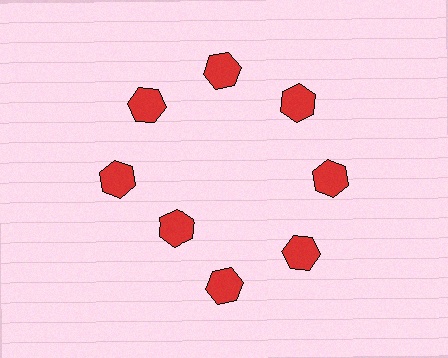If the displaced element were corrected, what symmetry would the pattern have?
It would have 8-fold rotational symmetry — the pattern would map onto itself every 45 degrees.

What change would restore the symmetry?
The symmetry would be restored by moving it outward, back onto the ring so that all 8 hexagons sit at equal angles and equal distance from the center.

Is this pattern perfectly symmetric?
No. The 8 red hexagons are arranged in a ring, but one element near the 8 o'clock position is pulled inward toward the center, breaking the 8-fold rotational symmetry.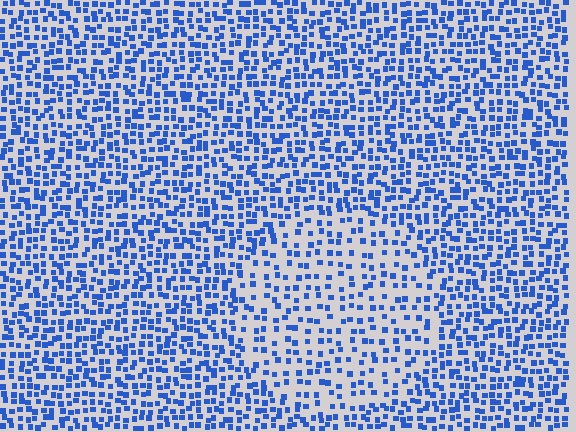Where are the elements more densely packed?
The elements are more densely packed outside the circle boundary.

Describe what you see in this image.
The image contains small blue elements arranged at two different densities. A circle-shaped region is visible where the elements are less densely packed than the surrounding area.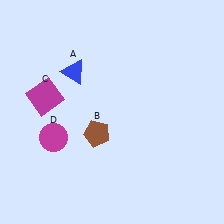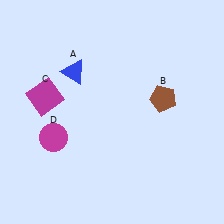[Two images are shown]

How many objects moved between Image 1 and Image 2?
1 object moved between the two images.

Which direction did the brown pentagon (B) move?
The brown pentagon (B) moved right.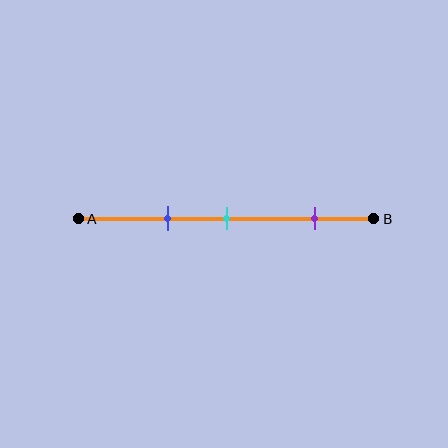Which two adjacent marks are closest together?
The blue and cyan marks are the closest adjacent pair.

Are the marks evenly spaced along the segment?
No, the marks are not evenly spaced.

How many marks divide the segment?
There are 3 marks dividing the segment.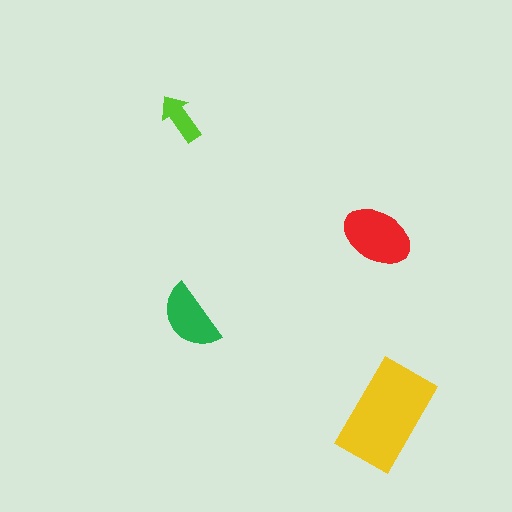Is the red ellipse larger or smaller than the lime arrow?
Larger.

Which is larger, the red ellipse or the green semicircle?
The red ellipse.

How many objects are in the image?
There are 4 objects in the image.